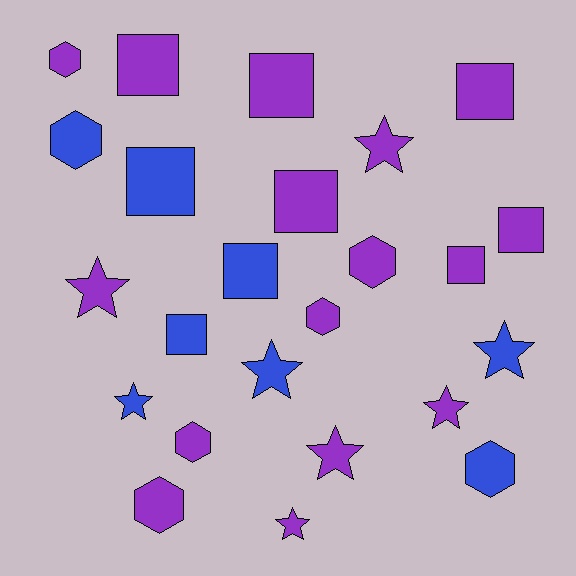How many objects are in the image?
There are 24 objects.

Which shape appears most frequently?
Square, with 9 objects.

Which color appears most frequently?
Purple, with 16 objects.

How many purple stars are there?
There are 5 purple stars.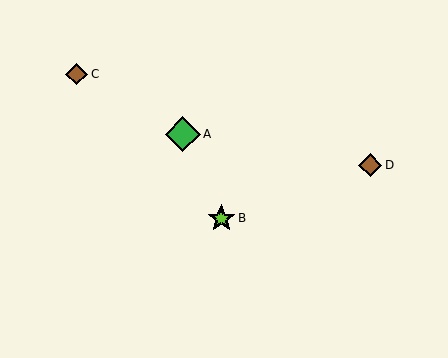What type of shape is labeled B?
Shape B is a lime star.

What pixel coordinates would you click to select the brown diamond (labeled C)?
Click at (77, 74) to select the brown diamond C.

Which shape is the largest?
The green diamond (labeled A) is the largest.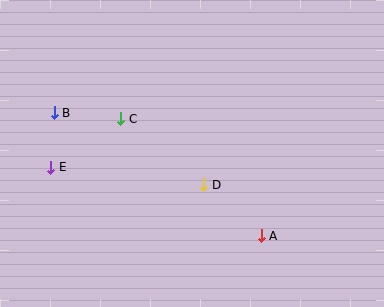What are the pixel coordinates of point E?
Point E is at (51, 167).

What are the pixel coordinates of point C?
Point C is at (121, 119).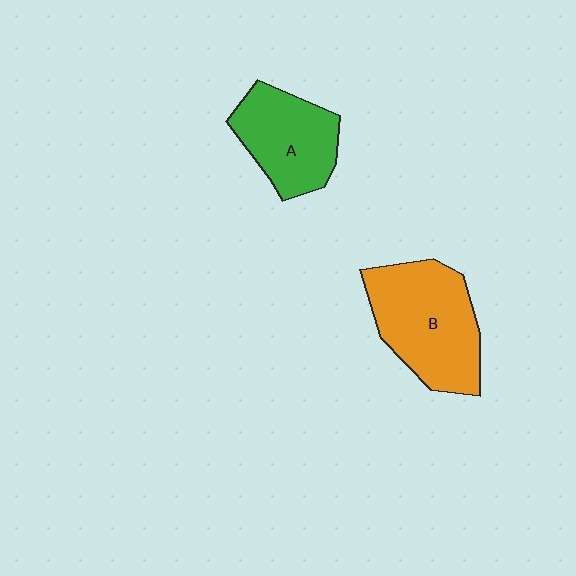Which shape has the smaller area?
Shape A (green).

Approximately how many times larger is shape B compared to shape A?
Approximately 1.3 times.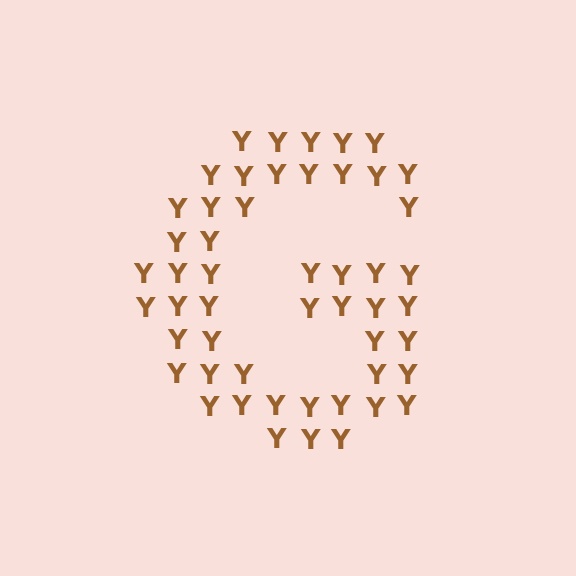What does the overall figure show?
The overall figure shows the letter G.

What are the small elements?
The small elements are letter Y's.